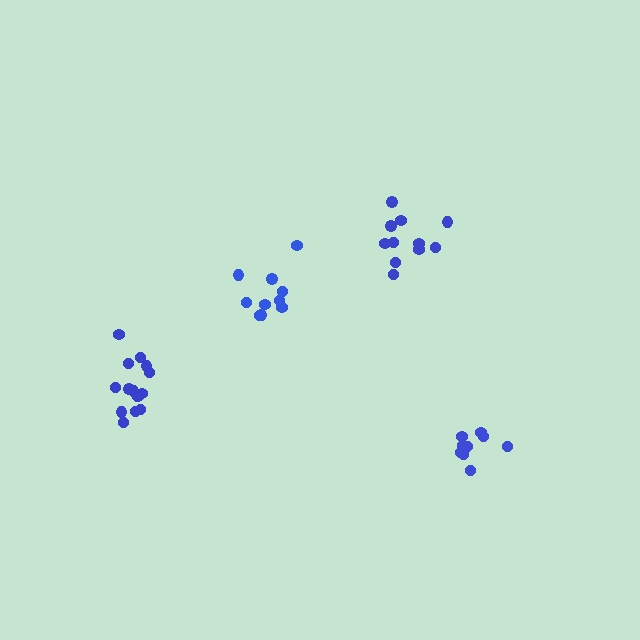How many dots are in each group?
Group 1: 9 dots, Group 2: 15 dots, Group 3: 10 dots, Group 4: 11 dots (45 total).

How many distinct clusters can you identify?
There are 4 distinct clusters.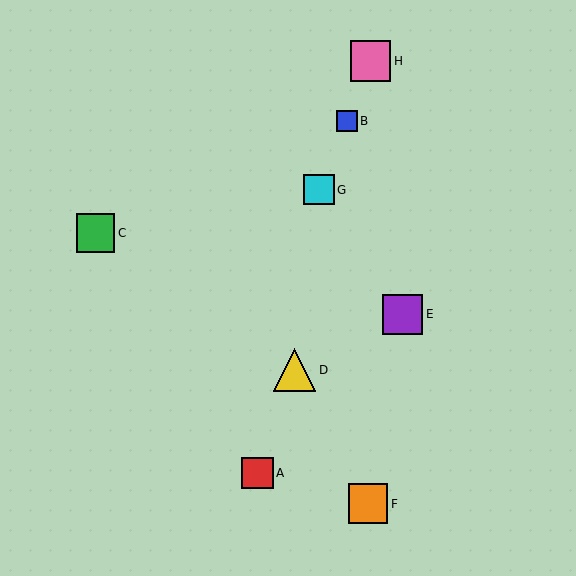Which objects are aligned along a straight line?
Objects B, G, H are aligned along a straight line.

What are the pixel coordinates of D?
Object D is at (294, 370).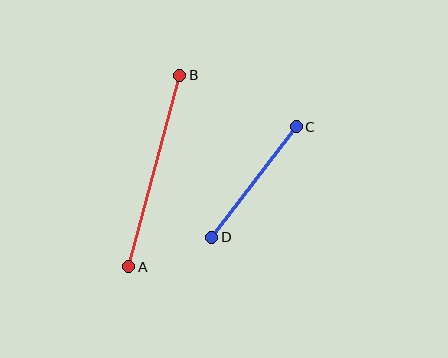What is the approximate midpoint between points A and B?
The midpoint is at approximately (154, 171) pixels.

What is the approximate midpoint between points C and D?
The midpoint is at approximately (254, 182) pixels.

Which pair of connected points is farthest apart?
Points A and B are farthest apart.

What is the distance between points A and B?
The distance is approximately 198 pixels.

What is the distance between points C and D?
The distance is approximately 139 pixels.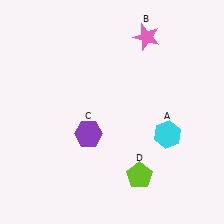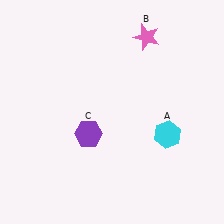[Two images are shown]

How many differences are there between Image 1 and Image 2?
There is 1 difference between the two images.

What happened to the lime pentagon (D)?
The lime pentagon (D) was removed in Image 2. It was in the bottom-right area of Image 1.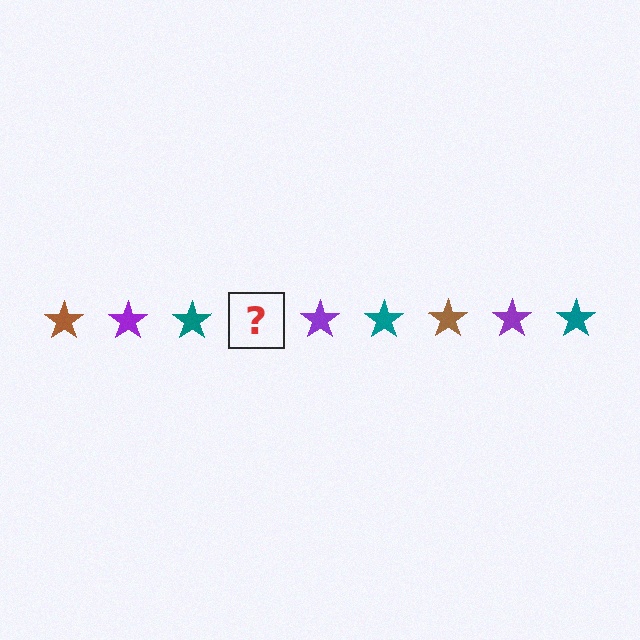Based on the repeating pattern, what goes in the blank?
The blank should be a brown star.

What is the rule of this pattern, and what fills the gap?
The rule is that the pattern cycles through brown, purple, teal stars. The gap should be filled with a brown star.